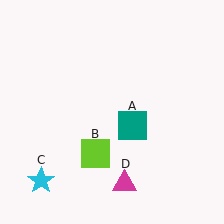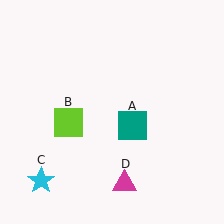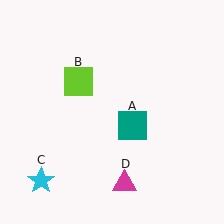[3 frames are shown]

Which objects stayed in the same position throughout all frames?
Teal square (object A) and cyan star (object C) and magenta triangle (object D) remained stationary.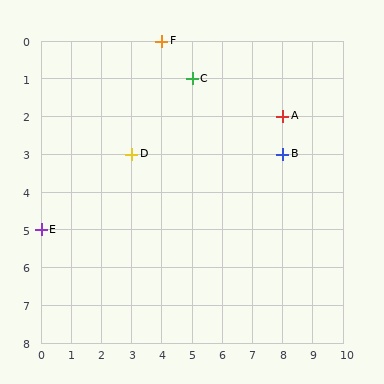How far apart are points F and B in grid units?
Points F and B are 4 columns and 3 rows apart (about 5.0 grid units diagonally).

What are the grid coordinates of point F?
Point F is at grid coordinates (4, 0).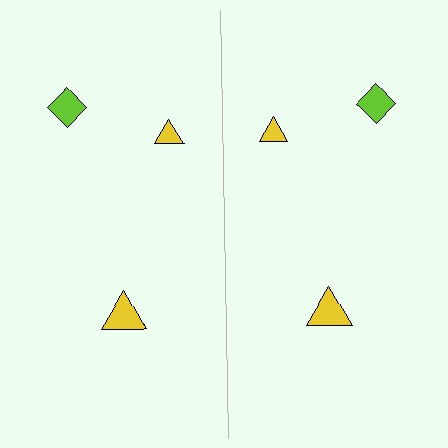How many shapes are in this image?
There are 6 shapes in this image.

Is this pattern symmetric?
Yes, this pattern has bilateral (reflection) symmetry.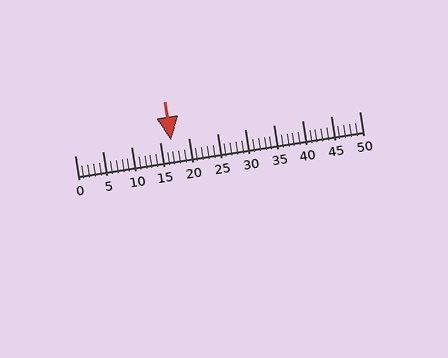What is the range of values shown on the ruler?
The ruler shows values from 0 to 50.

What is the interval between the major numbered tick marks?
The major tick marks are spaced 5 units apart.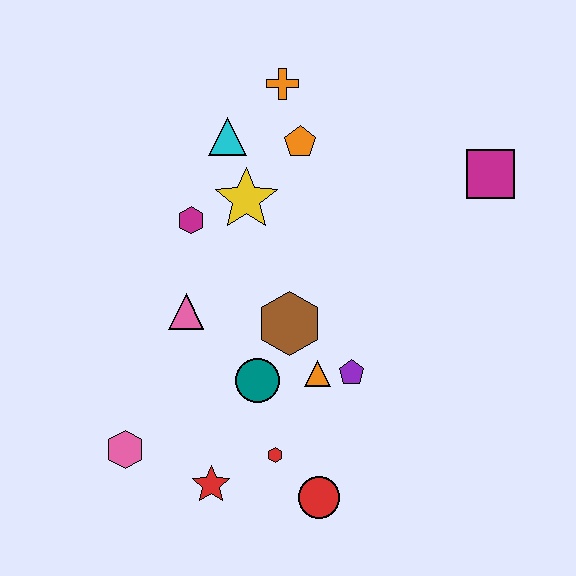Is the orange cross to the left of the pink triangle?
No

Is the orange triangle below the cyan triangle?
Yes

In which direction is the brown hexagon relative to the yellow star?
The brown hexagon is below the yellow star.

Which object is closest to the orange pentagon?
The orange cross is closest to the orange pentagon.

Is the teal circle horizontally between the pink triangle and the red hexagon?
Yes